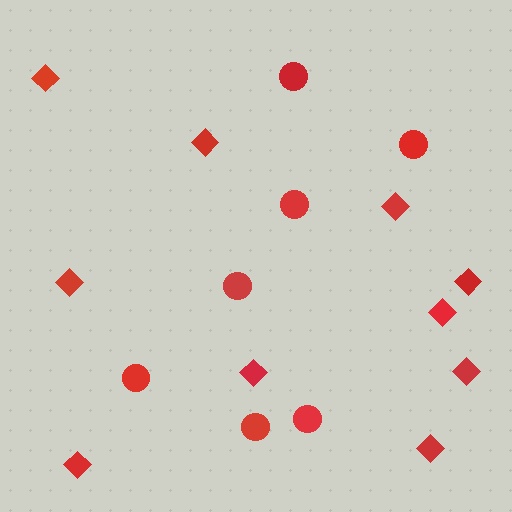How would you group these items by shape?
There are 2 groups: one group of circles (7) and one group of diamonds (10).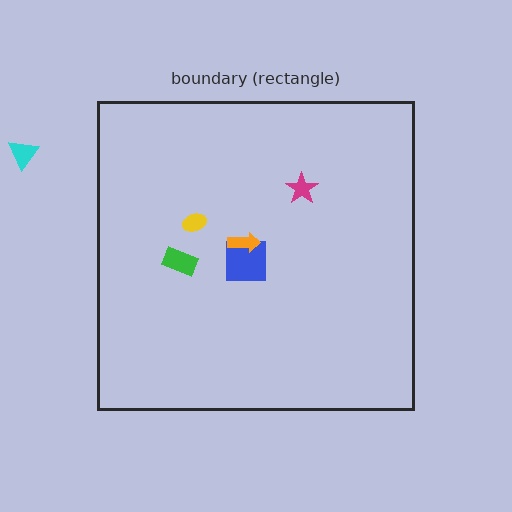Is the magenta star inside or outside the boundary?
Inside.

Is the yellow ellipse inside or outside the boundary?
Inside.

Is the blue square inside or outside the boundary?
Inside.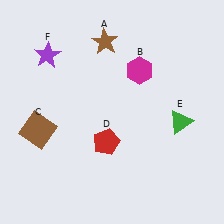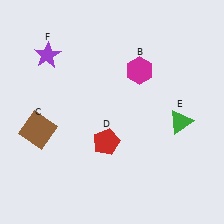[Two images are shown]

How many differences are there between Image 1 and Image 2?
There is 1 difference between the two images.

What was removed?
The brown star (A) was removed in Image 2.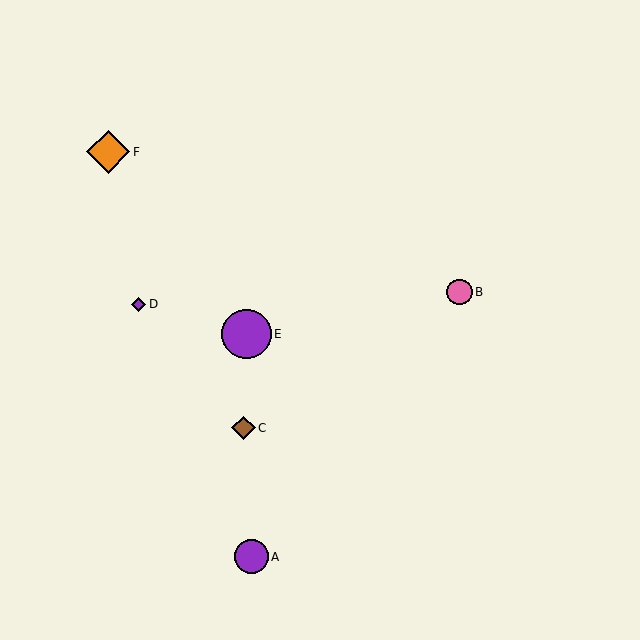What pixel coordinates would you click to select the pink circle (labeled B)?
Click at (460, 292) to select the pink circle B.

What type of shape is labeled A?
Shape A is a purple circle.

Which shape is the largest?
The purple circle (labeled E) is the largest.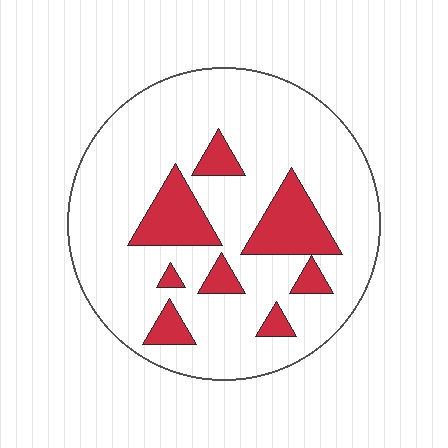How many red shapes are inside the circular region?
8.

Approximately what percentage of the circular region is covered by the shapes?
Approximately 20%.